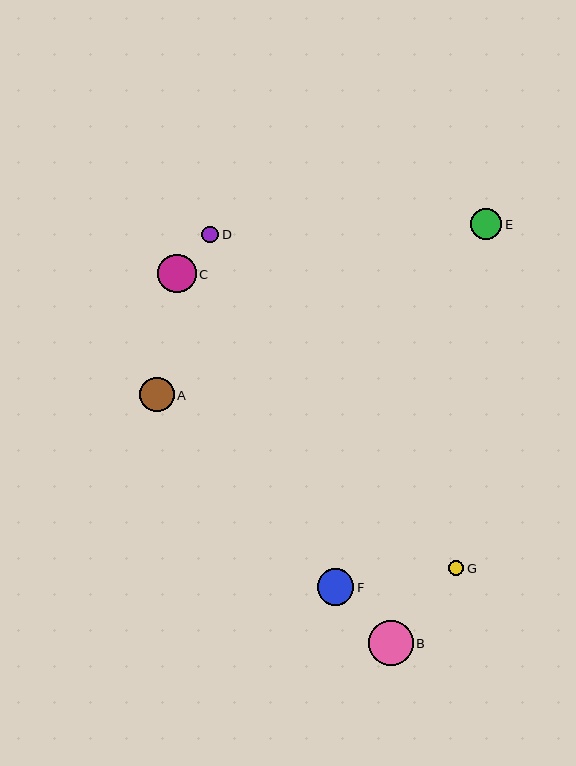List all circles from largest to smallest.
From largest to smallest: B, C, F, A, E, D, G.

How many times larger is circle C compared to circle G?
Circle C is approximately 2.5 times the size of circle G.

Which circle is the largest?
Circle B is the largest with a size of approximately 45 pixels.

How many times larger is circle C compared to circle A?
Circle C is approximately 1.1 times the size of circle A.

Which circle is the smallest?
Circle G is the smallest with a size of approximately 15 pixels.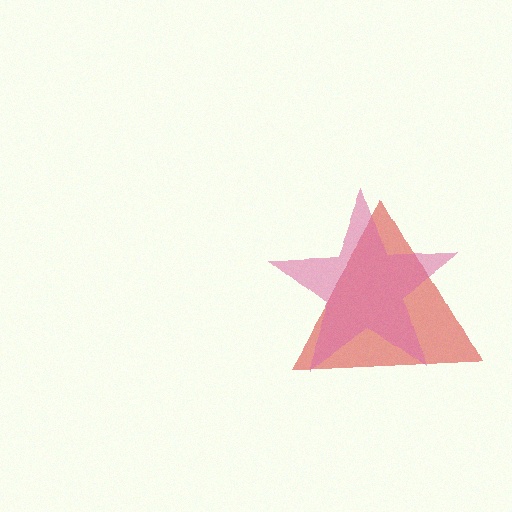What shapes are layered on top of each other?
The layered shapes are: a red triangle, a pink star.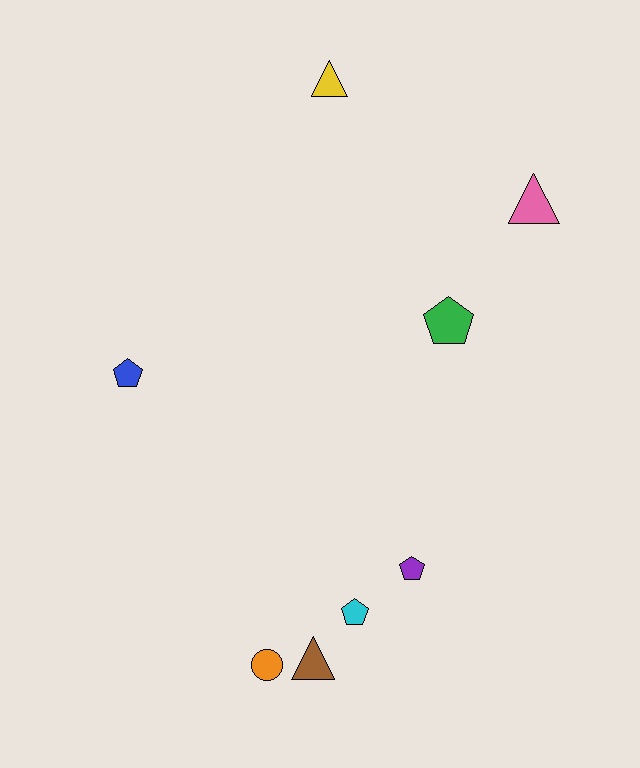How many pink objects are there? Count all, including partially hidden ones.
There is 1 pink object.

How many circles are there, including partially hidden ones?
There is 1 circle.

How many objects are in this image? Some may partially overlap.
There are 8 objects.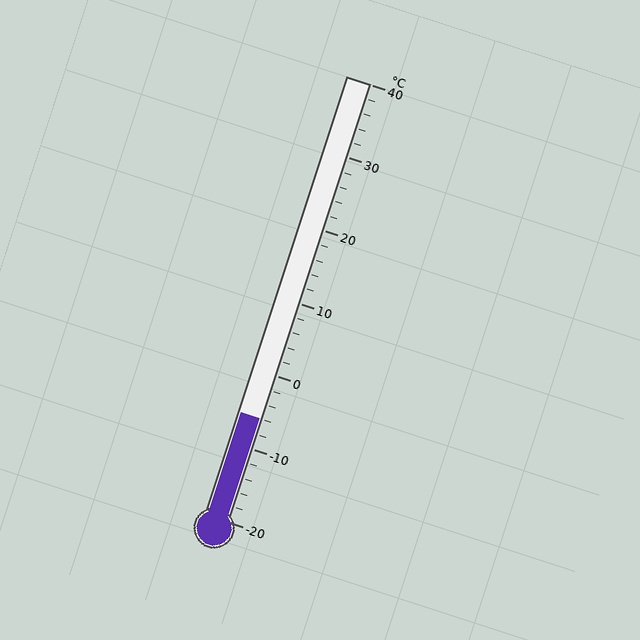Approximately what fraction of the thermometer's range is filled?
The thermometer is filled to approximately 25% of its range.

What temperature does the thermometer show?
The thermometer shows approximately -6°C.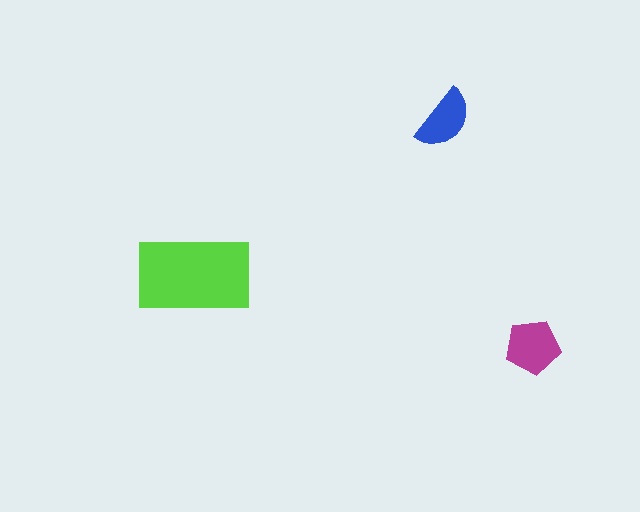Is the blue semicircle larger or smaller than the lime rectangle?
Smaller.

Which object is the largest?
The lime rectangle.